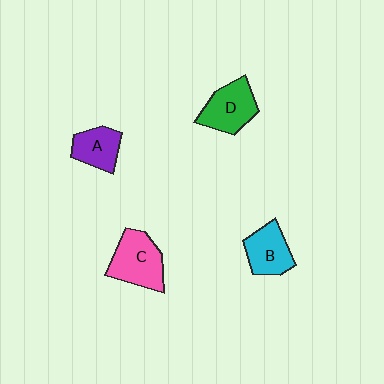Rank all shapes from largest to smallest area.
From largest to smallest: C (pink), D (green), B (cyan), A (purple).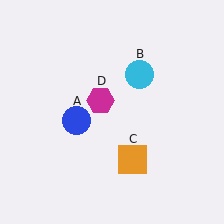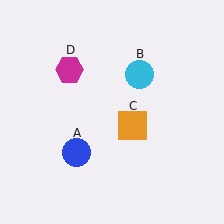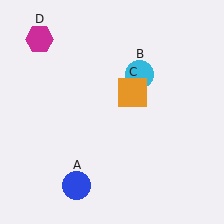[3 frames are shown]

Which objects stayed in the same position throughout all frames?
Cyan circle (object B) remained stationary.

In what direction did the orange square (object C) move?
The orange square (object C) moved up.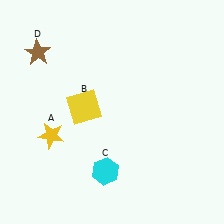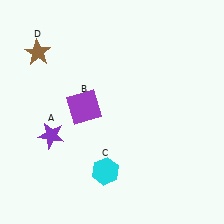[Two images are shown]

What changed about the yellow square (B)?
In Image 1, B is yellow. In Image 2, it changed to purple.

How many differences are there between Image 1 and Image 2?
There are 2 differences between the two images.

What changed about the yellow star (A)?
In Image 1, A is yellow. In Image 2, it changed to purple.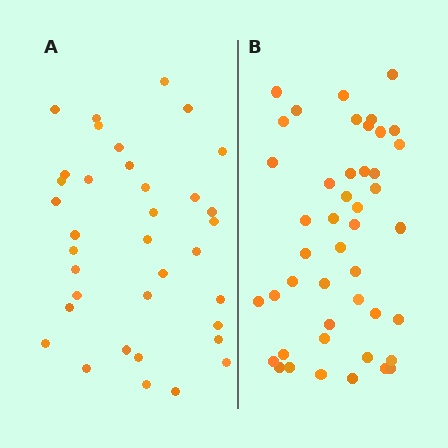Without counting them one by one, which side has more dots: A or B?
Region B (the right region) has more dots.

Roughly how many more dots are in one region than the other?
Region B has roughly 8 or so more dots than region A.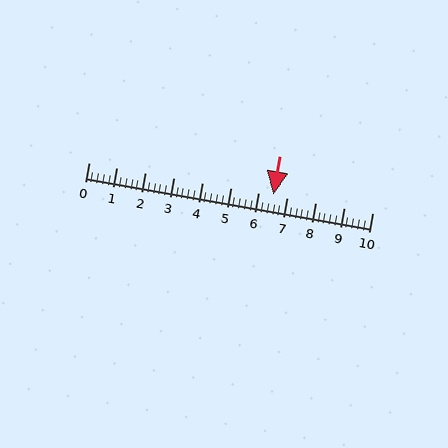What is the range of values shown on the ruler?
The ruler shows values from 0 to 10.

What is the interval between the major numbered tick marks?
The major tick marks are spaced 1 units apart.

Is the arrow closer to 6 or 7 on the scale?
The arrow is closer to 7.